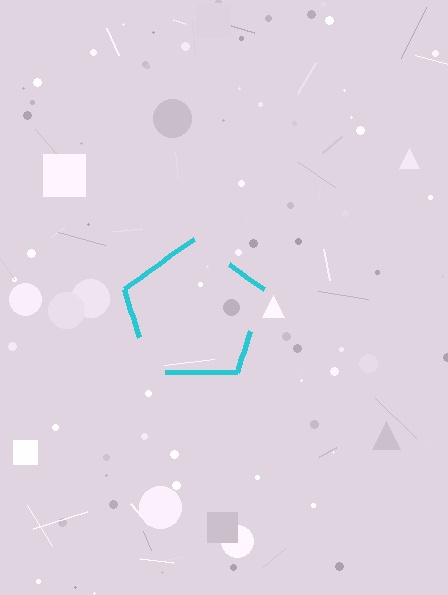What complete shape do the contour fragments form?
The contour fragments form a pentagon.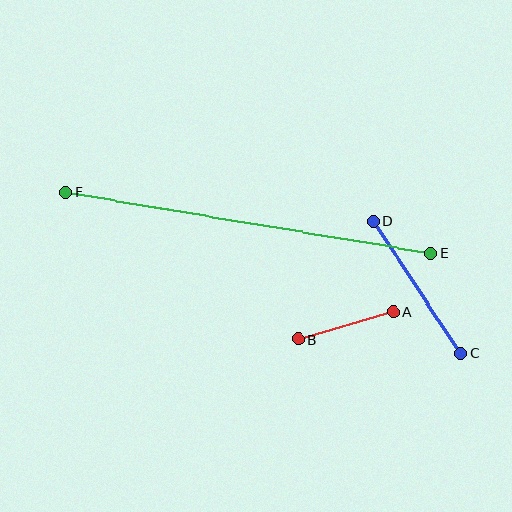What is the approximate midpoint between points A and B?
The midpoint is at approximately (346, 326) pixels.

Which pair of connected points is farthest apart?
Points E and F are farthest apart.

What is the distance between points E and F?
The distance is approximately 370 pixels.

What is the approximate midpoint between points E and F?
The midpoint is at approximately (248, 223) pixels.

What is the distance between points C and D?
The distance is approximately 158 pixels.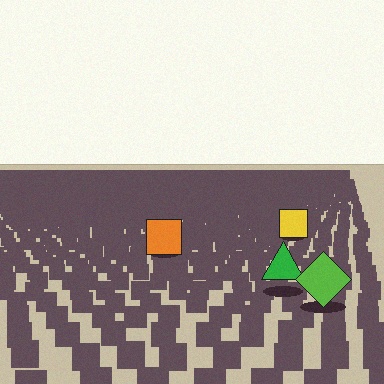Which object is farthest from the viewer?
The yellow square is farthest from the viewer. It appears smaller and the ground texture around it is denser.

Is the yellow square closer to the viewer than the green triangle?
No. The green triangle is closer — you can tell from the texture gradient: the ground texture is coarser near it.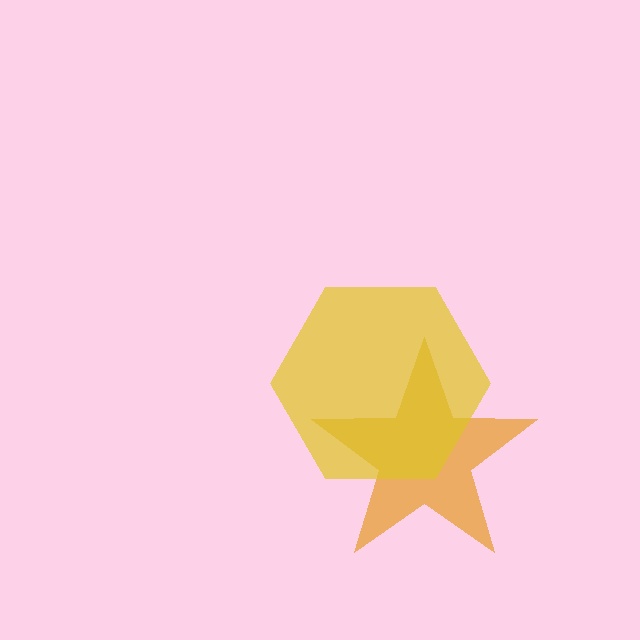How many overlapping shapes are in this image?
There are 2 overlapping shapes in the image.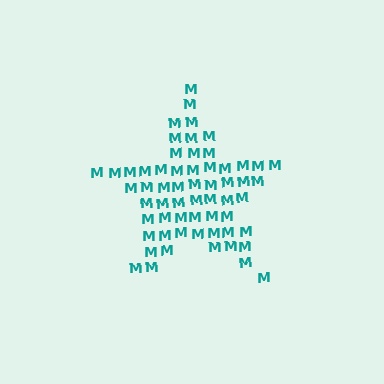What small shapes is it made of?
It is made of small letter M's.